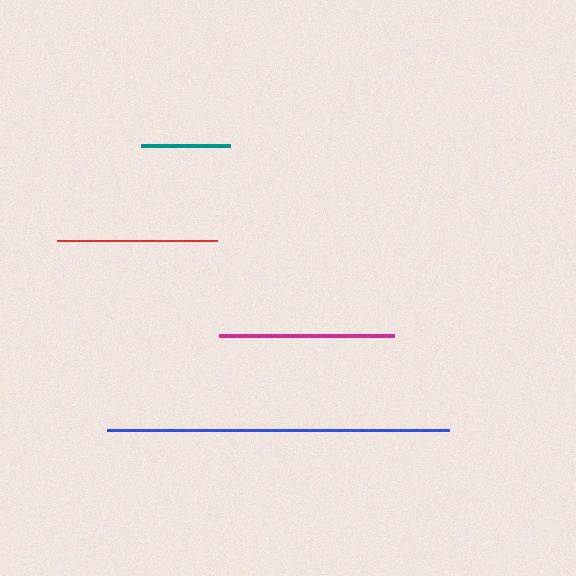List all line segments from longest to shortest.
From longest to shortest: blue, magenta, red, teal.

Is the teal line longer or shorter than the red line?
The red line is longer than the teal line.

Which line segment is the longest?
The blue line is the longest at approximately 342 pixels.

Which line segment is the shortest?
The teal line is the shortest at approximately 89 pixels.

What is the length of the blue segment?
The blue segment is approximately 342 pixels long.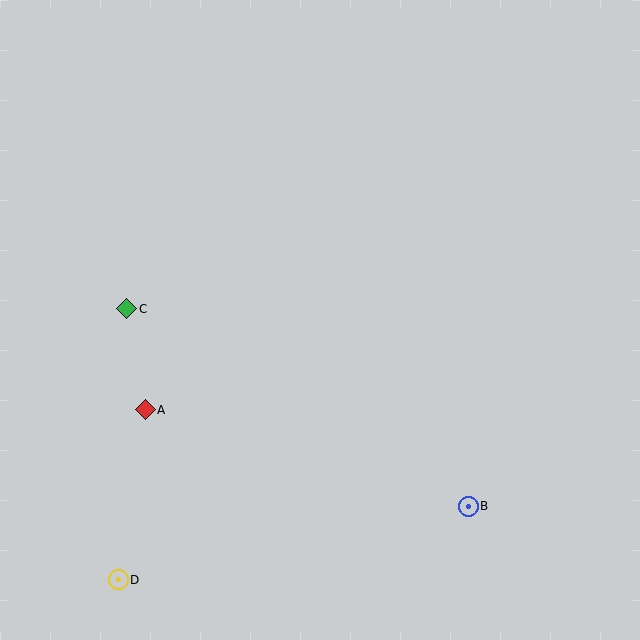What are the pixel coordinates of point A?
Point A is at (145, 410).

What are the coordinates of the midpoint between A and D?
The midpoint between A and D is at (132, 495).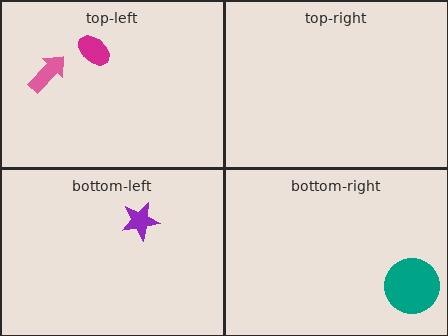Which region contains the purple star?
The bottom-left region.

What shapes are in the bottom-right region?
The teal circle.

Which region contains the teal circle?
The bottom-right region.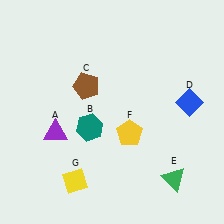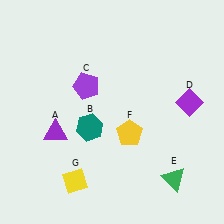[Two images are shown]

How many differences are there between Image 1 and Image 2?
There are 2 differences between the two images.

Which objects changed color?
C changed from brown to purple. D changed from blue to purple.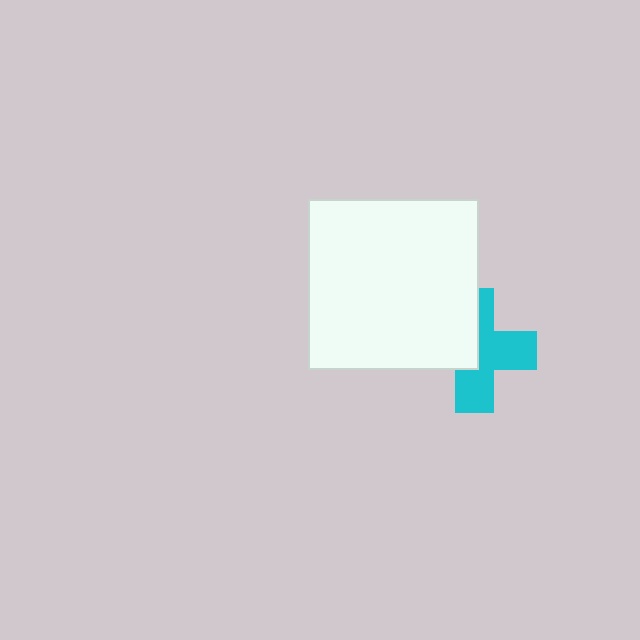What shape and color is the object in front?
The object in front is a white square.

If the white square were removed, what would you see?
You would see the complete cyan cross.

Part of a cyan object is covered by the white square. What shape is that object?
It is a cross.